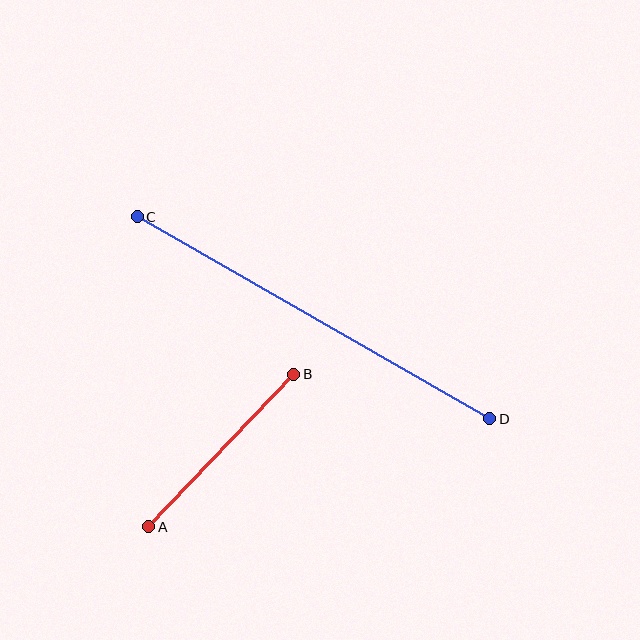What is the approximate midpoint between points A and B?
The midpoint is at approximately (221, 450) pixels.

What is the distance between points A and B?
The distance is approximately 210 pixels.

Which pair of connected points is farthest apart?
Points C and D are farthest apart.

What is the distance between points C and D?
The distance is approximately 406 pixels.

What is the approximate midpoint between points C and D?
The midpoint is at approximately (313, 318) pixels.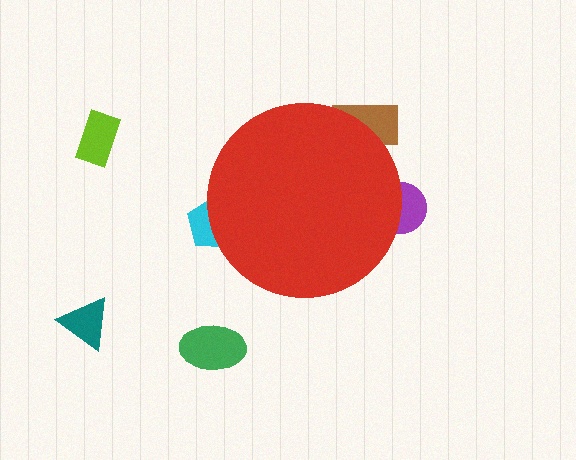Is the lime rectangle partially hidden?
No, the lime rectangle is fully visible.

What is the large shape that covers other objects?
A red circle.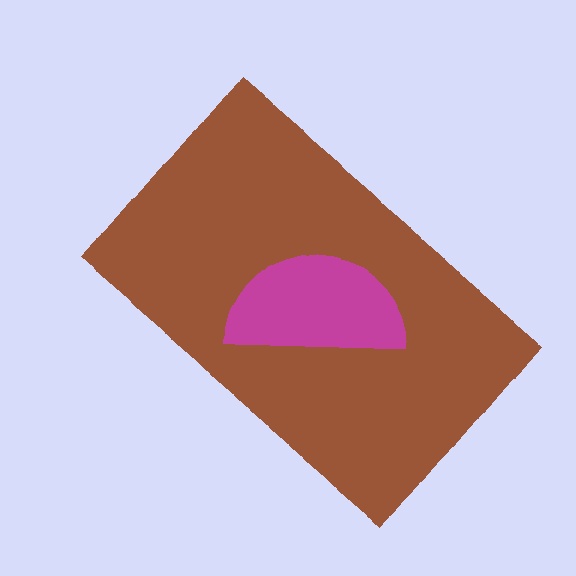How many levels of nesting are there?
2.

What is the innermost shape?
The magenta semicircle.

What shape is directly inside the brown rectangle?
The magenta semicircle.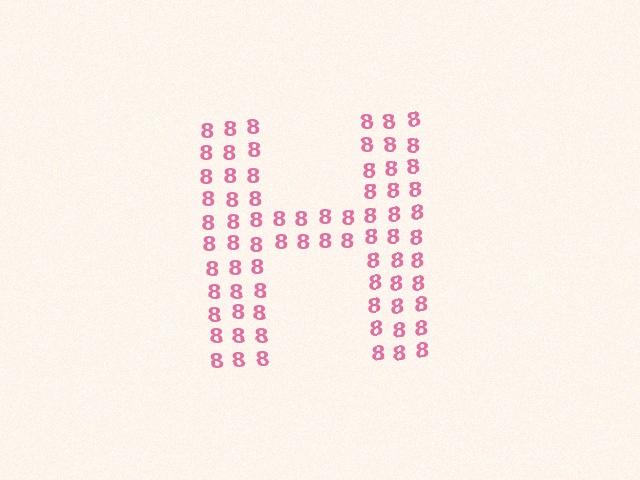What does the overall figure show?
The overall figure shows the letter H.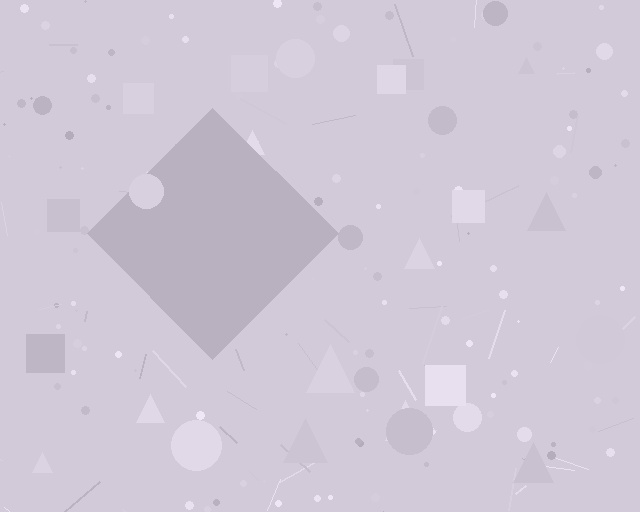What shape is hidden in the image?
A diamond is hidden in the image.